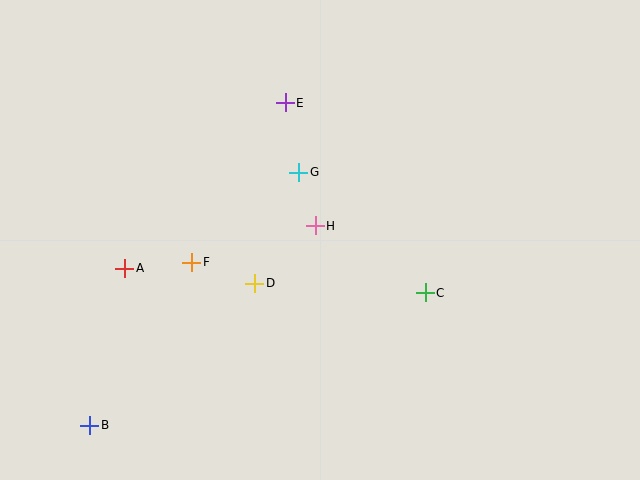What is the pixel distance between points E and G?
The distance between E and G is 71 pixels.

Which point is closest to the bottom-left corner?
Point B is closest to the bottom-left corner.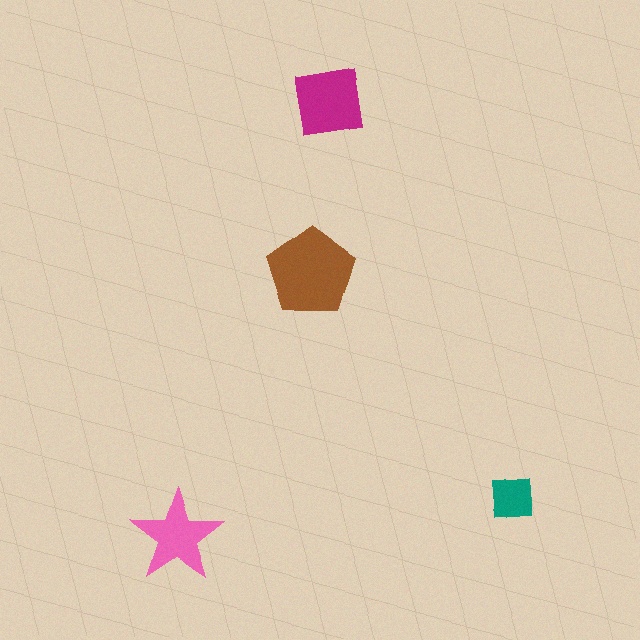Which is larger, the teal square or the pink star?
The pink star.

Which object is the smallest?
The teal square.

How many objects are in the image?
There are 4 objects in the image.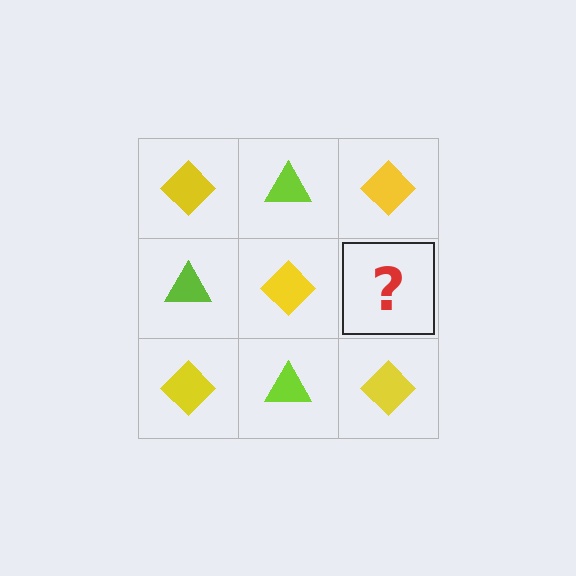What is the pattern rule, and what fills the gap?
The rule is that it alternates yellow diamond and lime triangle in a checkerboard pattern. The gap should be filled with a lime triangle.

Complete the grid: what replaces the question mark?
The question mark should be replaced with a lime triangle.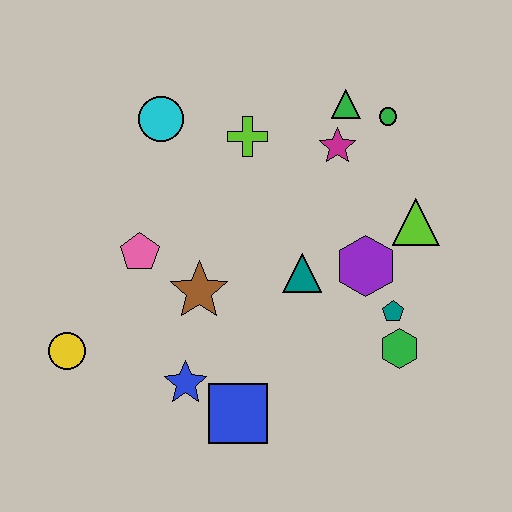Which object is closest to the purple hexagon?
The teal pentagon is closest to the purple hexagon.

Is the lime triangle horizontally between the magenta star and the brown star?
No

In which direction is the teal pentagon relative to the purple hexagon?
The teal pentagon is below the purple hexagon.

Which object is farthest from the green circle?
The yellow circle is farthest from the green circle.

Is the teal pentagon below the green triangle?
Yes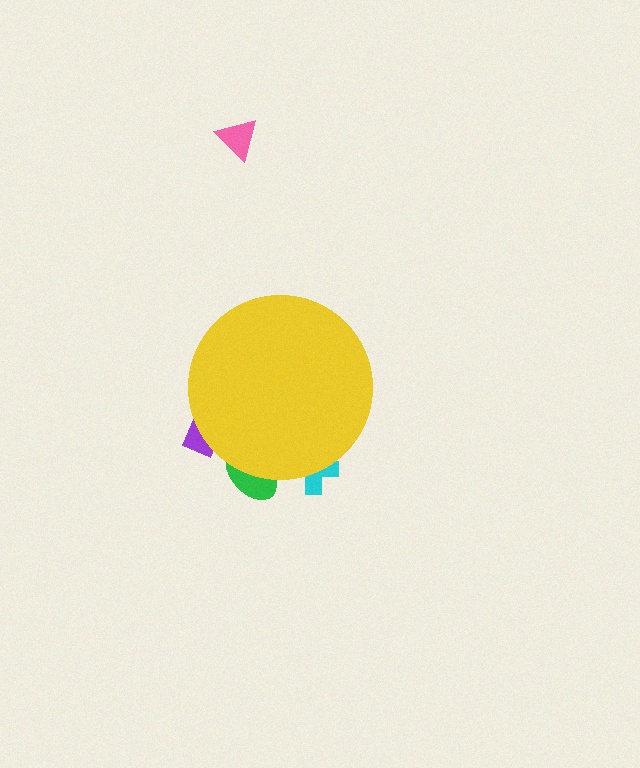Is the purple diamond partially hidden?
Yes, the purple diamond is partially hidden behind the yellow circle.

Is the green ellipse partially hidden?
Yes, the green ellipse is partially hidden behind the yellow circle.